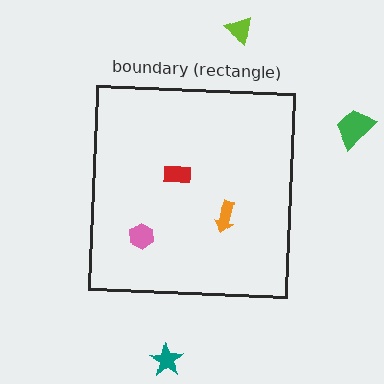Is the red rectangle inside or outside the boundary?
Inside.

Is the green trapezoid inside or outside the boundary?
Outside.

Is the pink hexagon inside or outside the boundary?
Inside.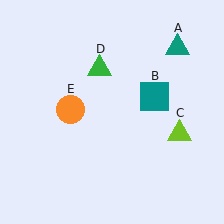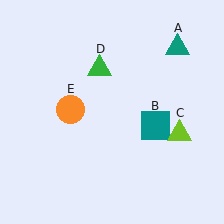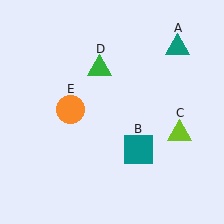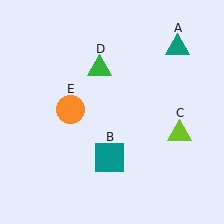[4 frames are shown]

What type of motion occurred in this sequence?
The teal square (object B) rotated clockwise around the center of the scene.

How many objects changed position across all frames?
1 object changed position: teal square (object B).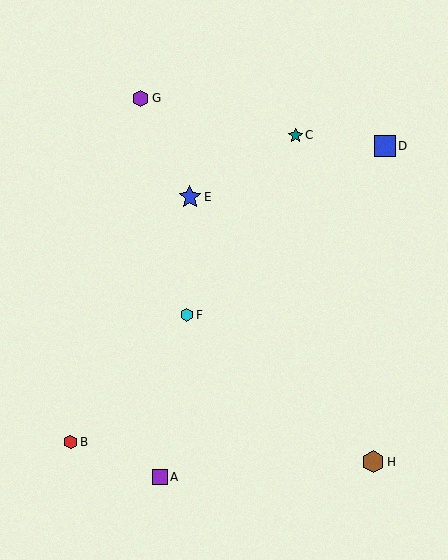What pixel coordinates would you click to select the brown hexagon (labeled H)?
Click at (373, 462) to select the brown hexagon H.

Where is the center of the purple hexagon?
The center of the purple hexagon is at (141, 98).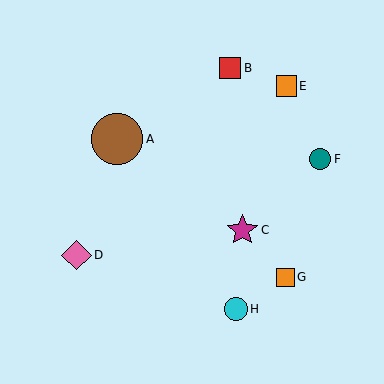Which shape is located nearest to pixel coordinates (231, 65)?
The red square (labeled B) at (230, 68) is nearest to that location.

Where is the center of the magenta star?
The center of the magenta star is at (242, 230).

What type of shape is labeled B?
Shape B is a red square.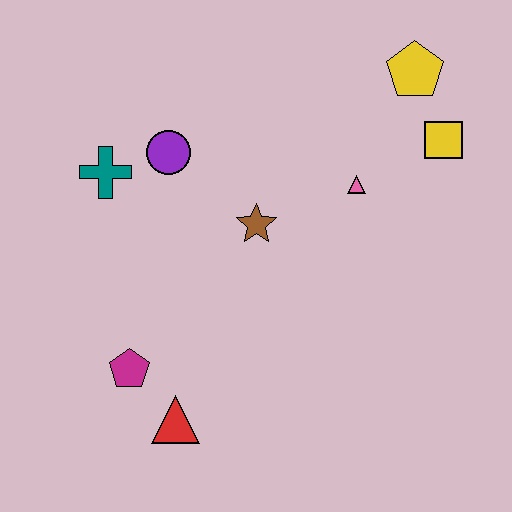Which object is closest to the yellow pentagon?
The yellow square is closest to the yellow pentagon.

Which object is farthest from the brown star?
The yellow pentagon is farthest from the brown star.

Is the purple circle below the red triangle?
No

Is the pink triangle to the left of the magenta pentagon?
No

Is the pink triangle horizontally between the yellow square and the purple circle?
Yes